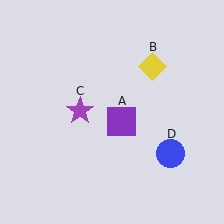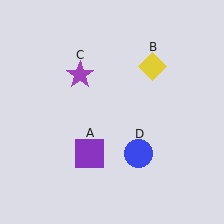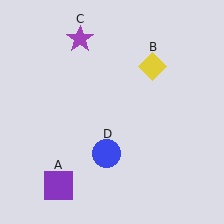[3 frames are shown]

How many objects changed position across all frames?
3 objects changed position: purple square (object A), purple star (object C), blue circle (object D).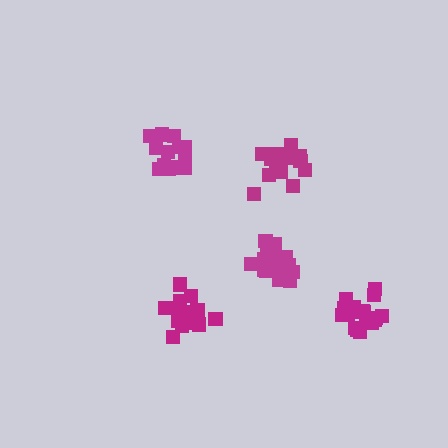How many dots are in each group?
Group 1: 14 dots, Group 2: 16 dots, Group 3: 16 dots, Group 4: 19 dots, Group 5: 19 dots (84 total).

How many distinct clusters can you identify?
There are 5 distinct clusters.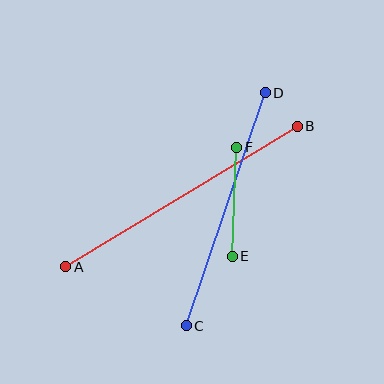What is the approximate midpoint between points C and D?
The midpoint is at approximately (226, 209) pixels.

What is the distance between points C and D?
The distance is approximately 246 pixels.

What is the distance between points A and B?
The distance is approximately 270 pixels.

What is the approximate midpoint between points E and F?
The midpoint is at approximately (235, 202) pixels.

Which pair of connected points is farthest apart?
Points A and B are farthest apart.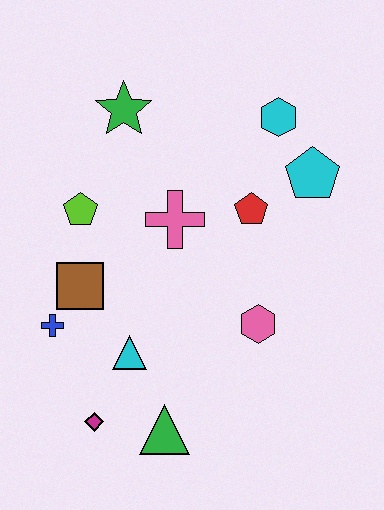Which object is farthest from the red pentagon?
The magenta diamond is farthest from the red pentagon.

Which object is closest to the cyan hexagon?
The cyan pentagon is closest to the cyan hexagon.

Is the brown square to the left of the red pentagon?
Yes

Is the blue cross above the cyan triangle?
Yes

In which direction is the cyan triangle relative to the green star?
The cyan triangle is below the green star.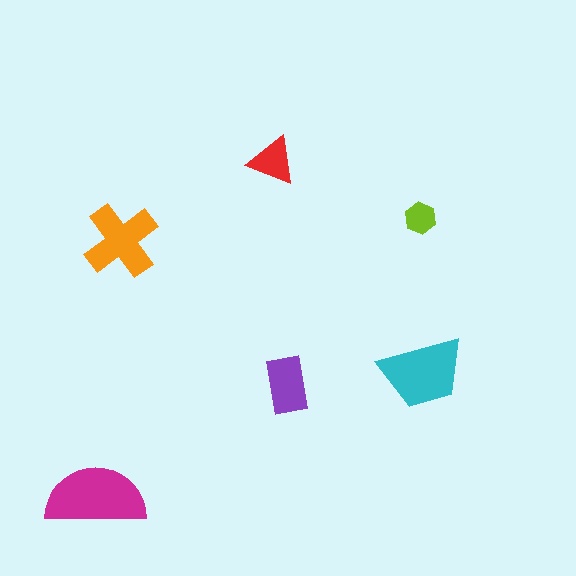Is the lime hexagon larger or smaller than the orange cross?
Smaller.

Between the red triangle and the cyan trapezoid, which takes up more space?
The cyan trapezoid.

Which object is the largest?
The magenta semicircle.